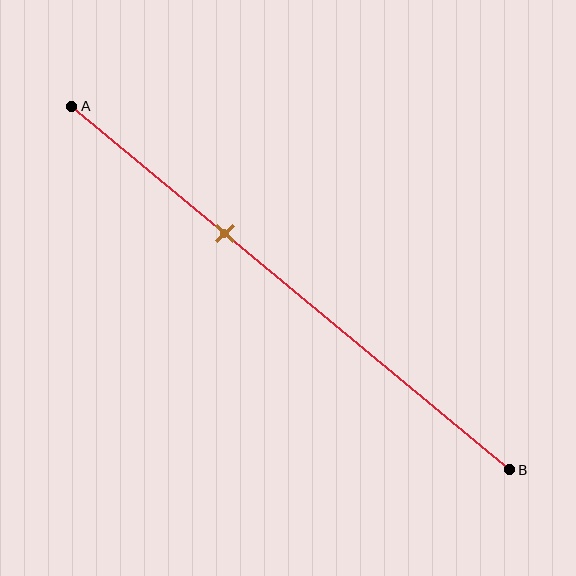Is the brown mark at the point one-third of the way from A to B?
Yes, the mark is approximately at the one-third point.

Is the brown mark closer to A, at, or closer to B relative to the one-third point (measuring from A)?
The brown mark is approximately at the one-third point of segment AB.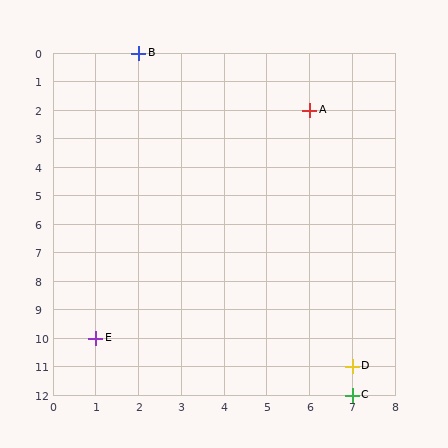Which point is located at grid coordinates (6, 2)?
Point A is at (6, 2).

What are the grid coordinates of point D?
Point D is at grid coordinates (7, 11).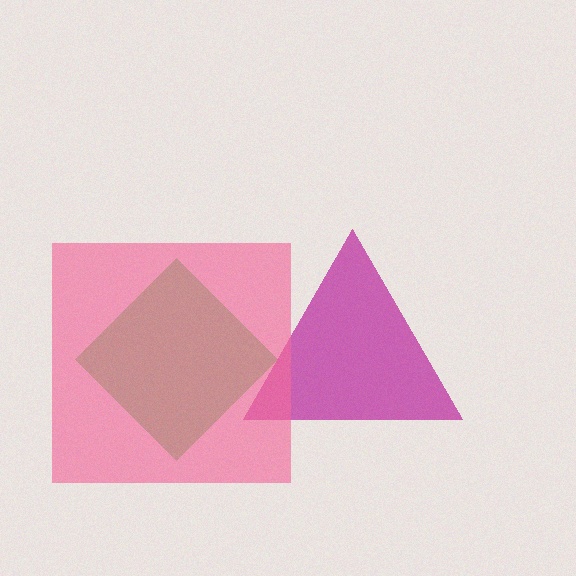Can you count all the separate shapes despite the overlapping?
Yes, there are 3 separate shapes.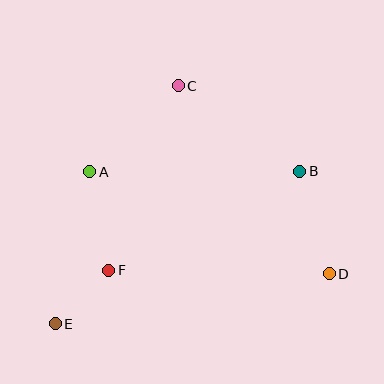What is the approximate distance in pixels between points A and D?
The distance between A and D is approximately 260 pixels.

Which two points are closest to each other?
Points E and F are closest to each other.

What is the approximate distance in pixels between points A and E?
The distance between A and E is approximately 156 pixels.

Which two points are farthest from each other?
Points B and E are farthest from each other.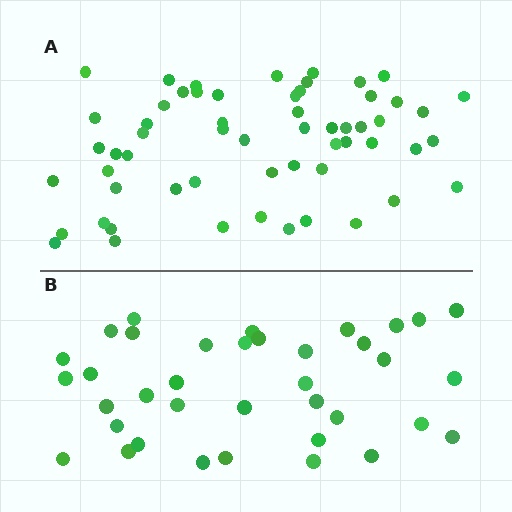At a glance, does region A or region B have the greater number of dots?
Region A (the top region) has more dots.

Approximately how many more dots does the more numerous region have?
Region A has approximately 20 more dots than region B.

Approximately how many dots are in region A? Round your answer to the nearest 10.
About 60 dots. (The exact count is 58, which rounds to 60.)